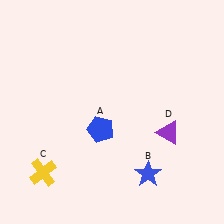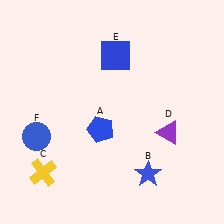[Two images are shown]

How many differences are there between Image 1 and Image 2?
There are 2 differences between the two images.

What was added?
A blue square (E), a blue circle (F) were added in Image 2.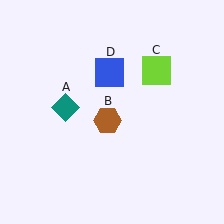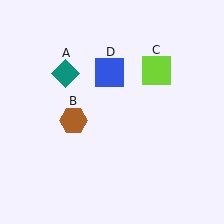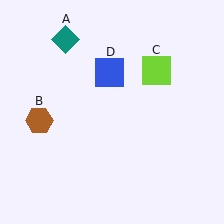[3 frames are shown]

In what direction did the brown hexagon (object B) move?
The brown hexagon (object B) moved left.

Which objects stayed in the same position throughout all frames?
Lime square (object C) and blue square (object D) remained stationary.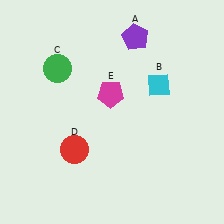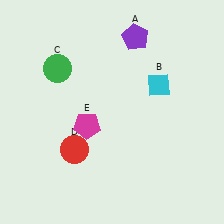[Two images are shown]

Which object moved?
The magenta pentagon (E) moved down.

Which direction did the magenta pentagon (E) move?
The magenta pentagon (E) moved down.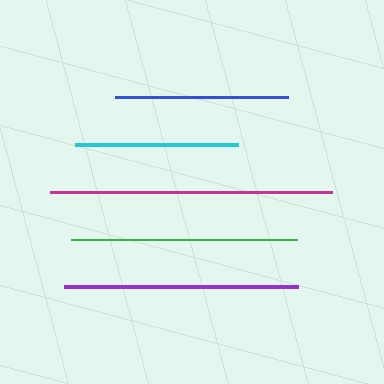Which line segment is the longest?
The magenta line is the longest at approximately 282 pixels.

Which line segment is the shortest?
The cyan line is the shortest at approximately 163 pixels.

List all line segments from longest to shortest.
From longest to shortest: magenta, purple, green, blue, cyan.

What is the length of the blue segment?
The blue segment is approximately 173 pixels long.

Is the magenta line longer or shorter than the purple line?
The magenta line is longer than the purple line.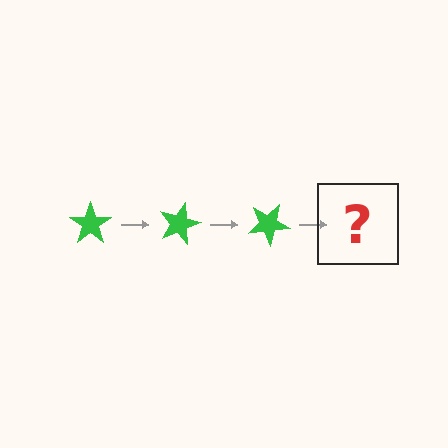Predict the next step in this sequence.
The next step is a green star rotated 45 degrees.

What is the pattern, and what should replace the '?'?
The pattern is that the star rotates 15 degrees each step. The '?' should be a green star rotated 45 degrees.